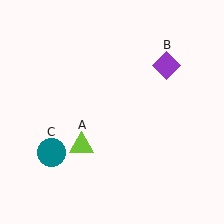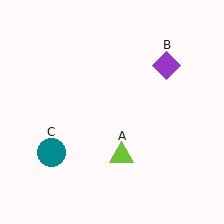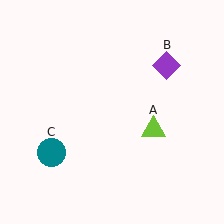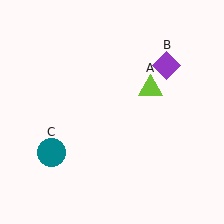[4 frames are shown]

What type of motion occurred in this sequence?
The lime triangle (object A) rotated counterclockwise around the center of the scene.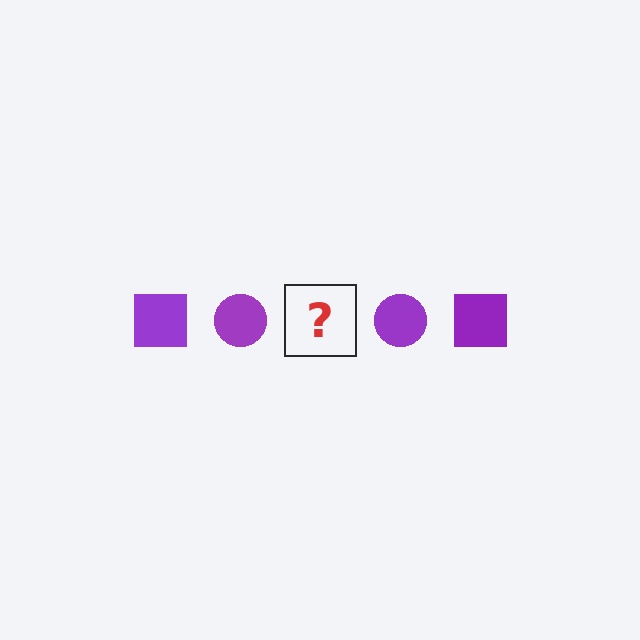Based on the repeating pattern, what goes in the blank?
The blank should be a purple square.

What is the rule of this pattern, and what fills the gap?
The rule is that the pattern cycles through square, circle shapes in purple. The gap should be filled with a purple square.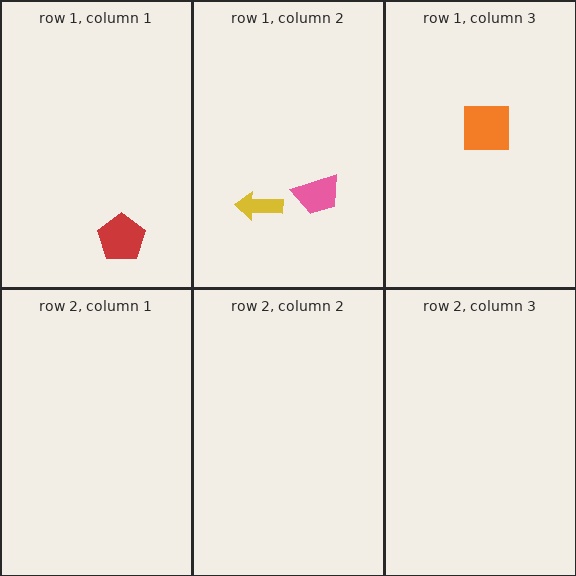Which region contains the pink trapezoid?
The row 1, column 2 region.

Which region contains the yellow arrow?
The row 1, column 2 region.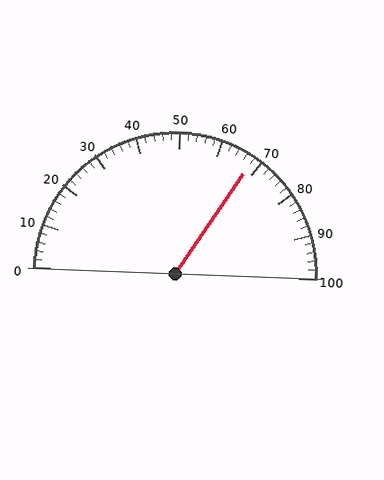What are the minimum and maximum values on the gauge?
The gauge ranges from 0 to 100.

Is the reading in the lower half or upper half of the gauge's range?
The reading is in the upper half of the range (0 to 100).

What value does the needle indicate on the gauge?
The needle indicates approximately 68.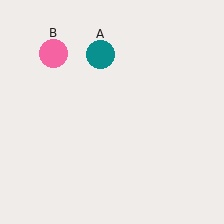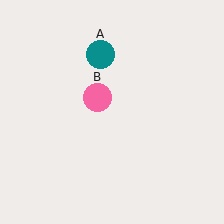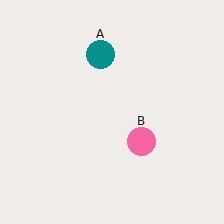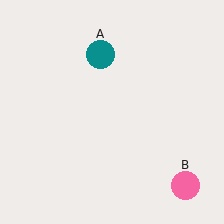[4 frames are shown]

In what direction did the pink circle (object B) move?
The pink circle (object B) moved down and to the right.